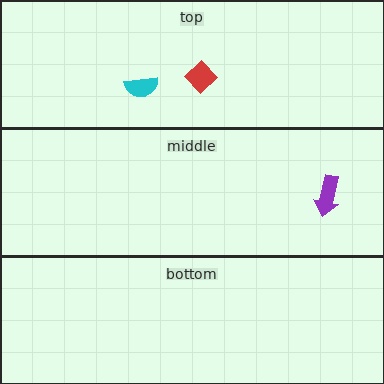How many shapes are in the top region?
2.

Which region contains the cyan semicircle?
The top region.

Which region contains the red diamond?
The top region.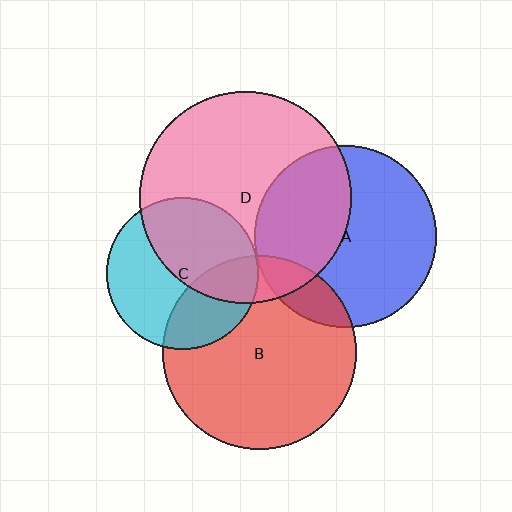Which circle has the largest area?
Circle D (pink).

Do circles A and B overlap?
Yes.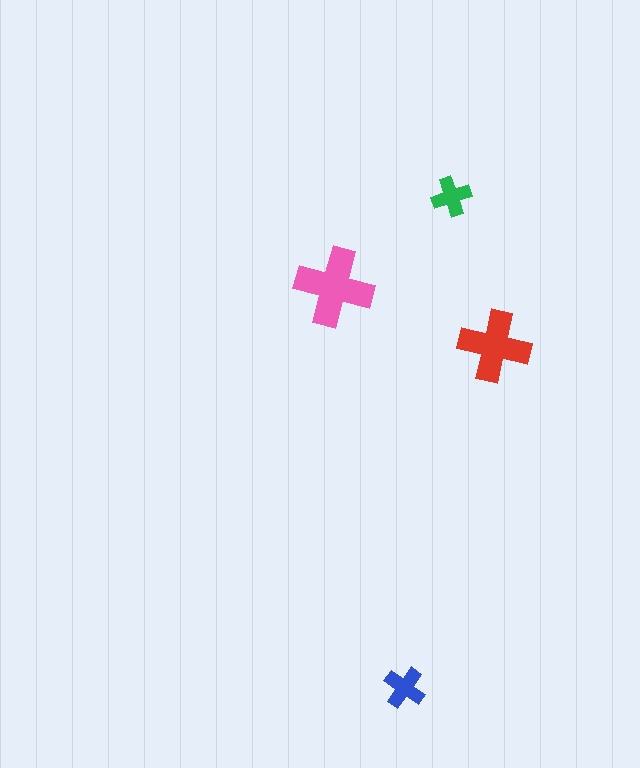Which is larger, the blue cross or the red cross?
The red one.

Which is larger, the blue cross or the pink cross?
The pink one.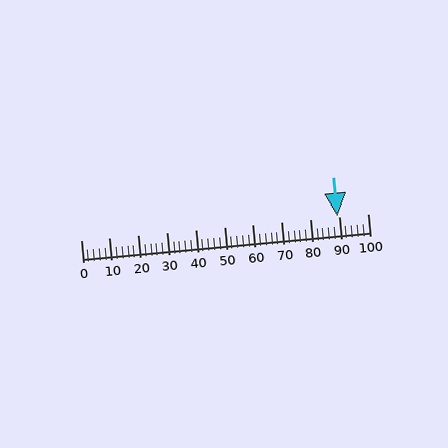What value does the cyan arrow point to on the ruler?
The cyan arrow points to approximately 89.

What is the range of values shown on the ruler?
The ruler shows values from 0 to 100.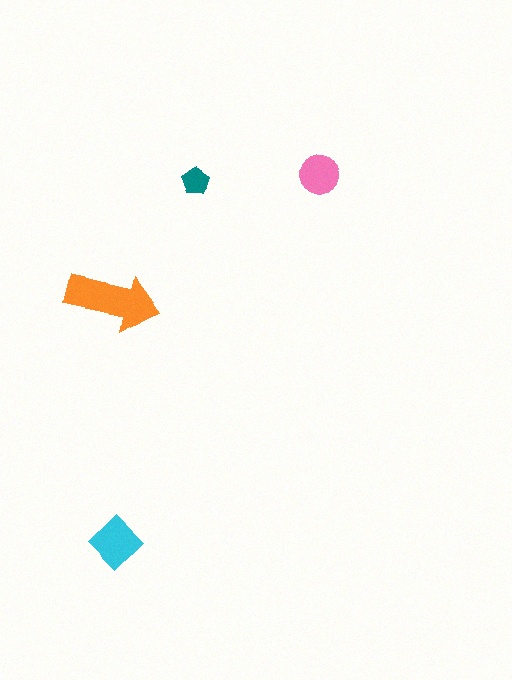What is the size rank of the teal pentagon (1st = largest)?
4th.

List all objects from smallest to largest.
The teal pentagon, the pink circle, the cyan diamond, the orange arrow.